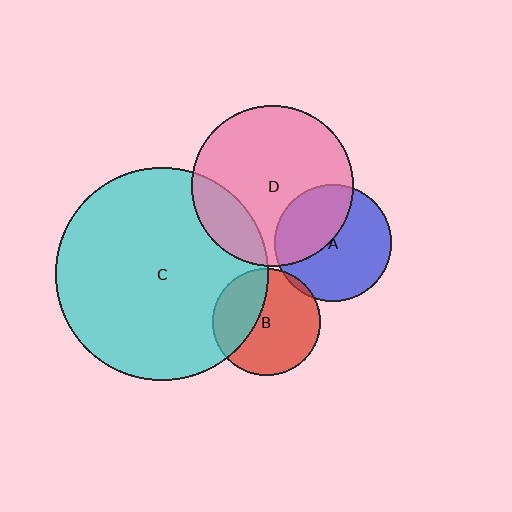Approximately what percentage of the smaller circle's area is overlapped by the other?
Approximately 40%.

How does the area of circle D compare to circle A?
Approximately 1.9 times.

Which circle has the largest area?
Circle C (cyan).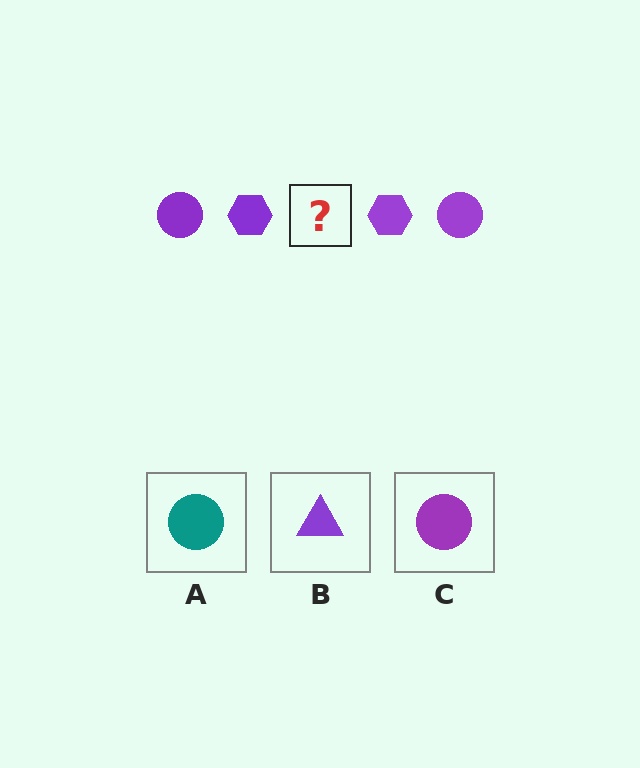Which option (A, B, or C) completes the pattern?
C.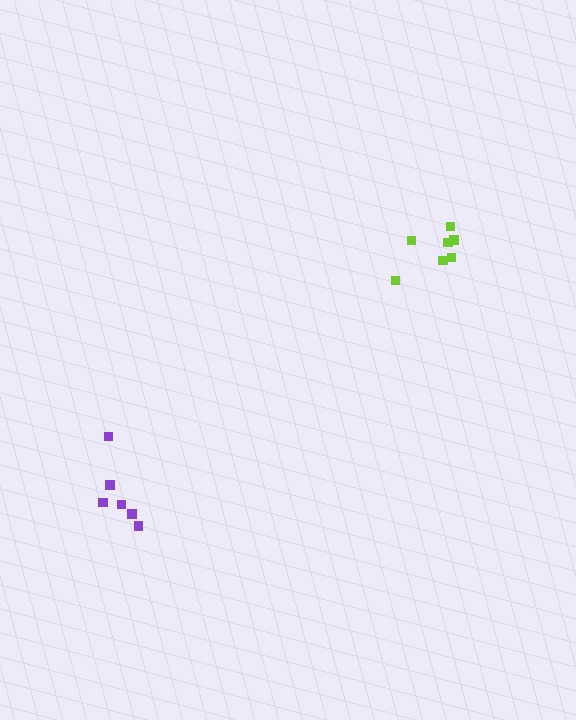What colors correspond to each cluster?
The clusters are colored: purple, lime.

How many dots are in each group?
Group 1: 6 dots, Group 2: 7 dots (13 total).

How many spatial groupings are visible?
There are 2 spatial groupings.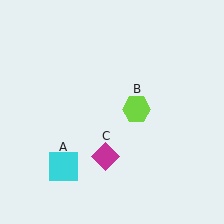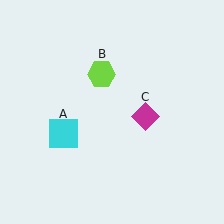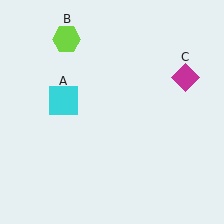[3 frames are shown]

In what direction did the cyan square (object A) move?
The cyan square (object A) moved up.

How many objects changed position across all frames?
3 objects changed position: cyan square (object A), lime hexagon (object B), magenta diamond (object C).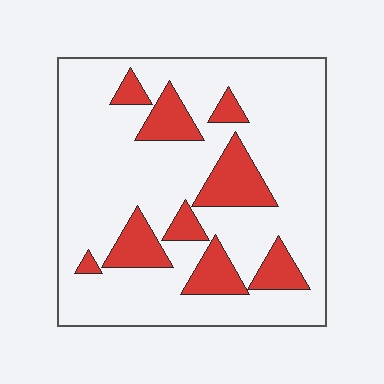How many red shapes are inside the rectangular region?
9.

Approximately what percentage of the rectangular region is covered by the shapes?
Approximately 20%.